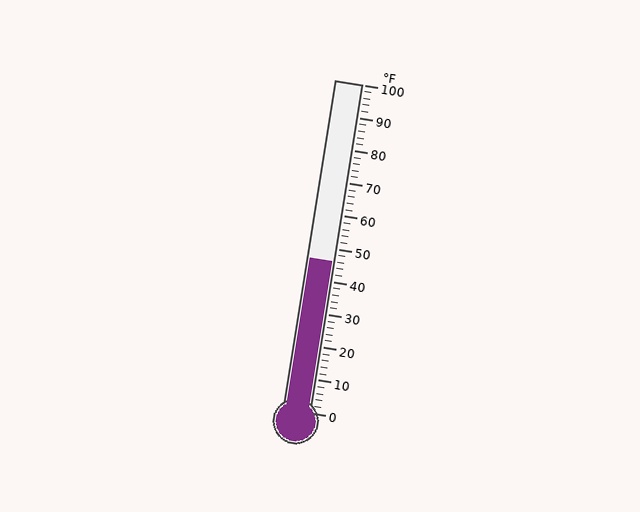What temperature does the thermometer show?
The thermometer shows approximately 46°F.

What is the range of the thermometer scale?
The thermometer scale ranges from 0°F to 100°F.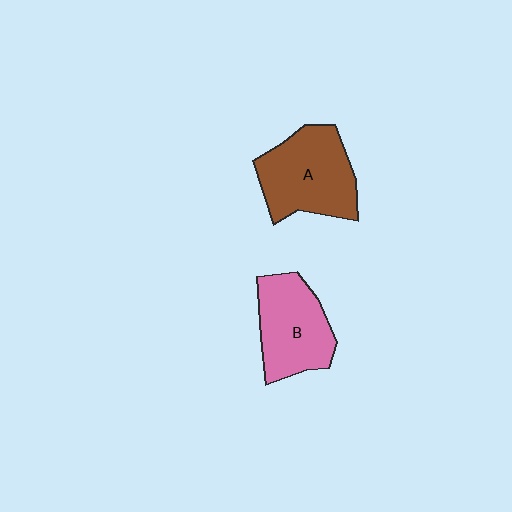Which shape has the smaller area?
Shape B (pink).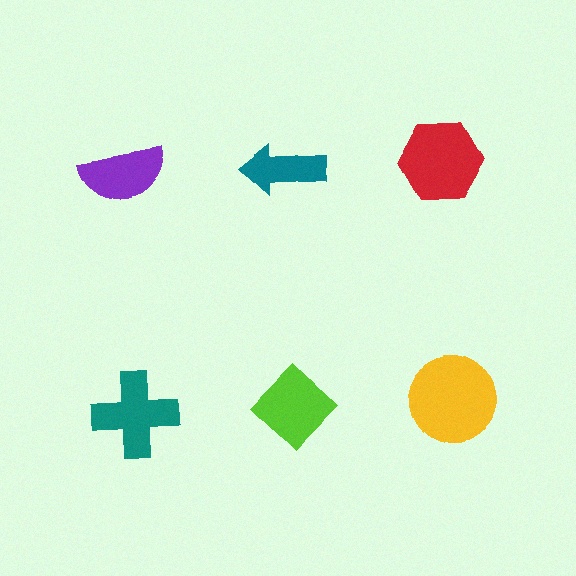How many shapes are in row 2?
3 shapes.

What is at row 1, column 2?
A teal arrow.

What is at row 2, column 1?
A teal cross.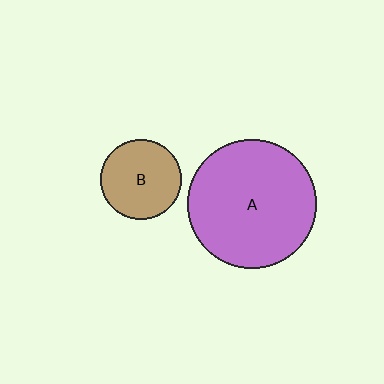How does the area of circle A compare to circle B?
Approximately 2.5 times.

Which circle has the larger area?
Circle A (purple).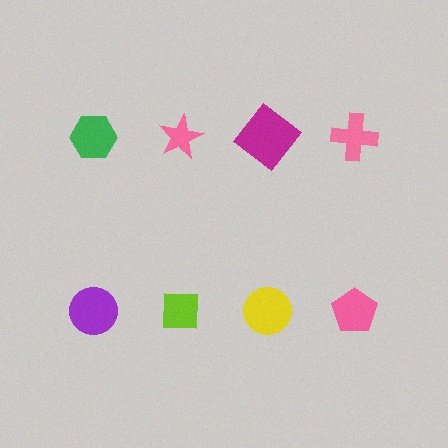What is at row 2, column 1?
A purple circle.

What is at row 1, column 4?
A pink cross.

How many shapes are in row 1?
4 shapes.